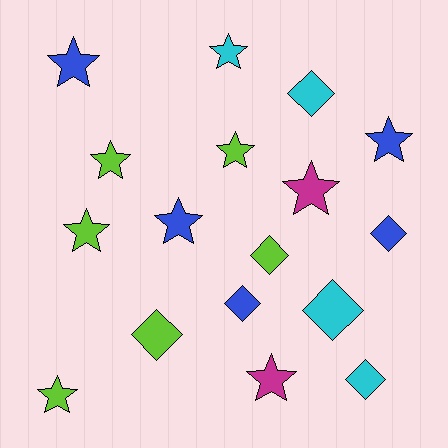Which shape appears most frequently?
Star, with 10 objects.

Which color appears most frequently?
Lime, with 6 objects.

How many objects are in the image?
There are 17 objects.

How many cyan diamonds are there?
There are 3 cyan diamonds.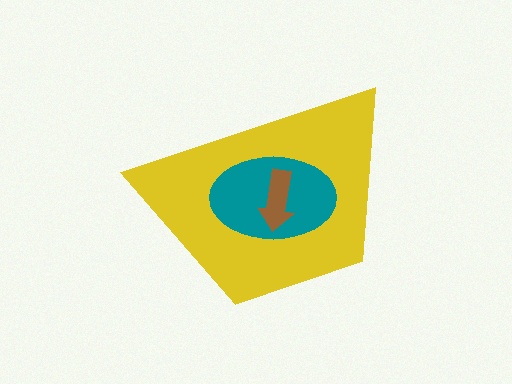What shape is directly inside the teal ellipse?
The brown arrow.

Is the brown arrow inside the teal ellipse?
Yes.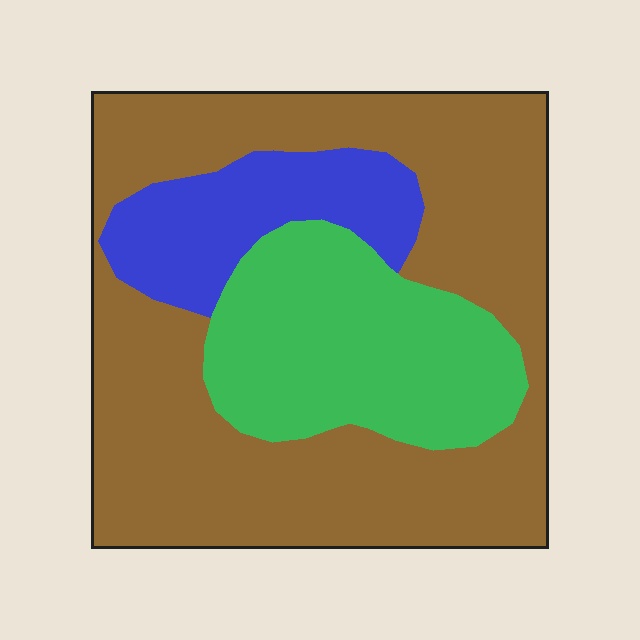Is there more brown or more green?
Brown.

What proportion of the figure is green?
Green takes up about one quarter (1/4) of the figure.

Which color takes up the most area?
Brown, at roughly 60%.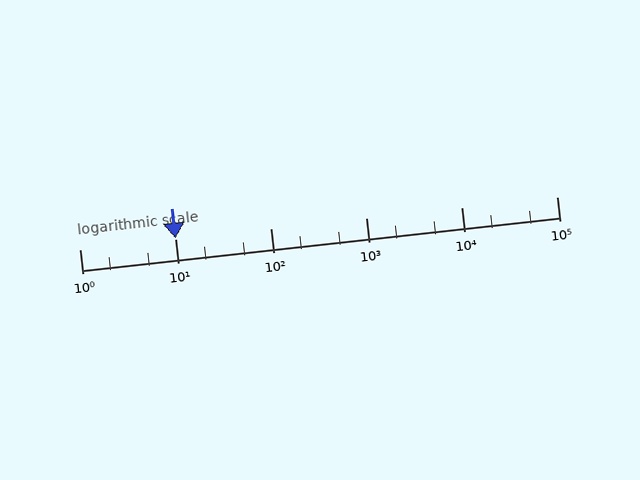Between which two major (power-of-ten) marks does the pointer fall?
The pointer is between 10 and 100.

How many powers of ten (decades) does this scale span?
The scale spans 5 decades, from 1 to 100000.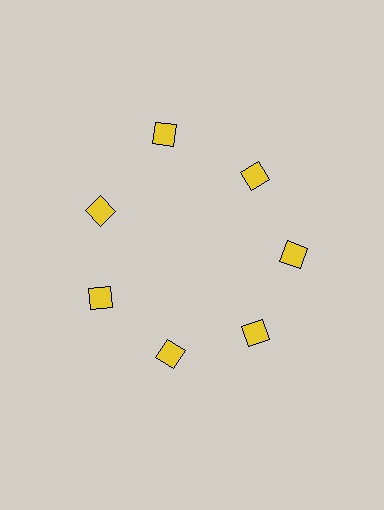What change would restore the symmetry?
The symmetry would be restored by moving it inward, back onto the ring so that all 7 squares sit at equal angles and equal distance from the center.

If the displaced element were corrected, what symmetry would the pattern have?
It would have 7-fold rotational symmetry — the pattern would map onto itself every 51 degrees.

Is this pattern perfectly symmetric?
No. The 7 yellow squares are arranged in a ring, but one element near the 12 o'clock position is pushed outward from the center, breaking the 7-fold rotational symmetry.